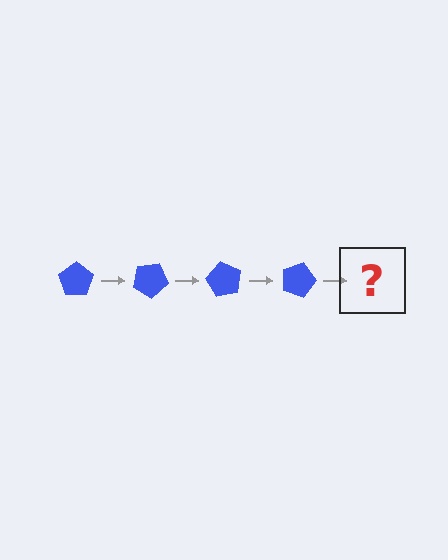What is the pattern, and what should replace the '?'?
The pattern is that the pentagon rotates 30 degrees each step. The '?' should be a blue pentagon rotated 120 degrees.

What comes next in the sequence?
The next element should be a blue pentagon rotated 120 degrees.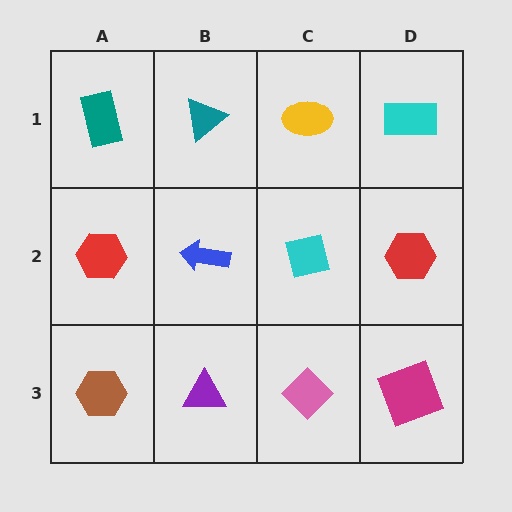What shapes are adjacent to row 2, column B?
A teal triangle (row 1, column B), a purple triangle (row 3, column B), a red hexagon (row 2, column A), a cyan square (row 2, column C).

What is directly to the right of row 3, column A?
A purple triangle.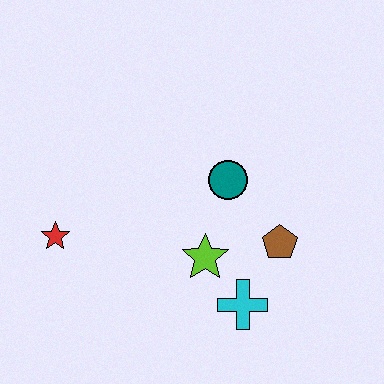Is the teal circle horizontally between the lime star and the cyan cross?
Yes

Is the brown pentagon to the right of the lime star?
Yes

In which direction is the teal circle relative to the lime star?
The teal circle is above the lime star.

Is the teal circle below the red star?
No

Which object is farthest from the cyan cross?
The red star is farthest from the cyan cross.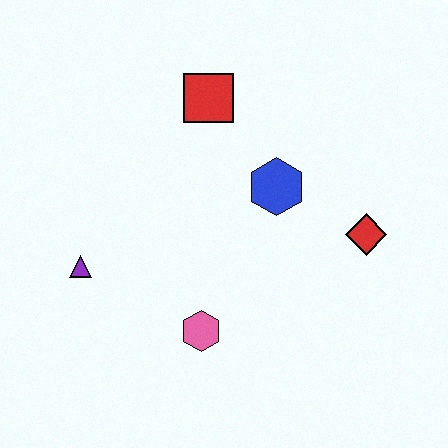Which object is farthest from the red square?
The pink hexagon is farthest from the red square.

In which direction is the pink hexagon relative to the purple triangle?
The pink hexagon is to the right of the purple triangle.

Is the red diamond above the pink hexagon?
Yes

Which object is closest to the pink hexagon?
The purple triangle is closest to the pink hexagon.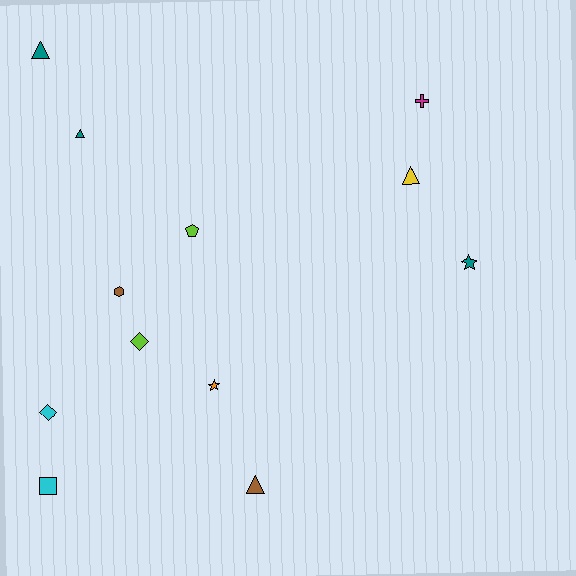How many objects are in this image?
There are 12 objects.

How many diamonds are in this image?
There are 2 diamonds.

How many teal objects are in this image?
There are 3 teal objects.